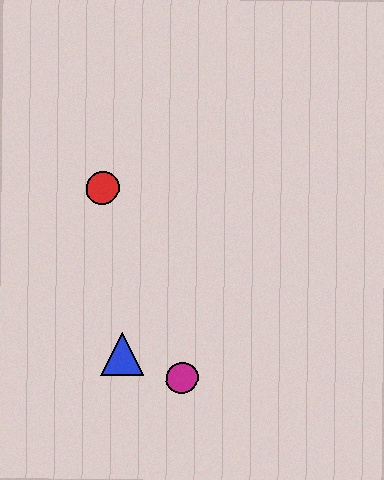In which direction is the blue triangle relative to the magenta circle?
The blue triangle is to the left of the magenta circle.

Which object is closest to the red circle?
The blue triangle is closest to the red circle.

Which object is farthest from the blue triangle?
The red circle is farthest from the blue triangle.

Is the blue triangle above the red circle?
No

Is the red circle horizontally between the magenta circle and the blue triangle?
No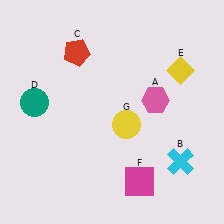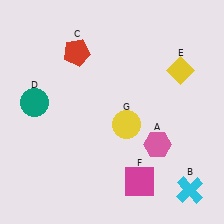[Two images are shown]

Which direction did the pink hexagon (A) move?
The pink hexagon (A) moved down.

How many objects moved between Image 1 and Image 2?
2 objects moved between the two images.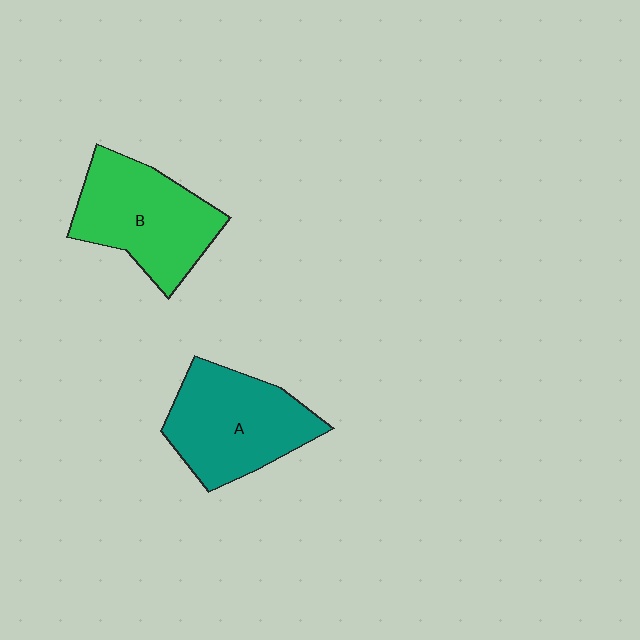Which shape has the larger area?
Shape A (teal).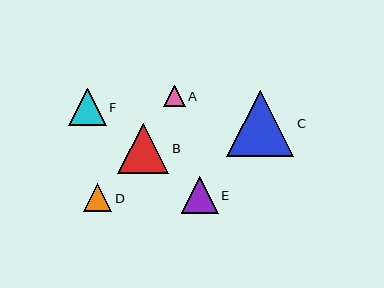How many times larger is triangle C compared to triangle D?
Triangle C is approximately 2.4 times the size of triangle D.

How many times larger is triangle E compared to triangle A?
Triangle E is approximately 1.7 times the size of triangle A.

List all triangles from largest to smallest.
From largest to smallest: C, B, F, E, D, A.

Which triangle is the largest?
Triangle C is the largest with a size of approximately 67 pixels.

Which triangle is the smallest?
Triangle A is the smallest with a size of approximately 22 pixels.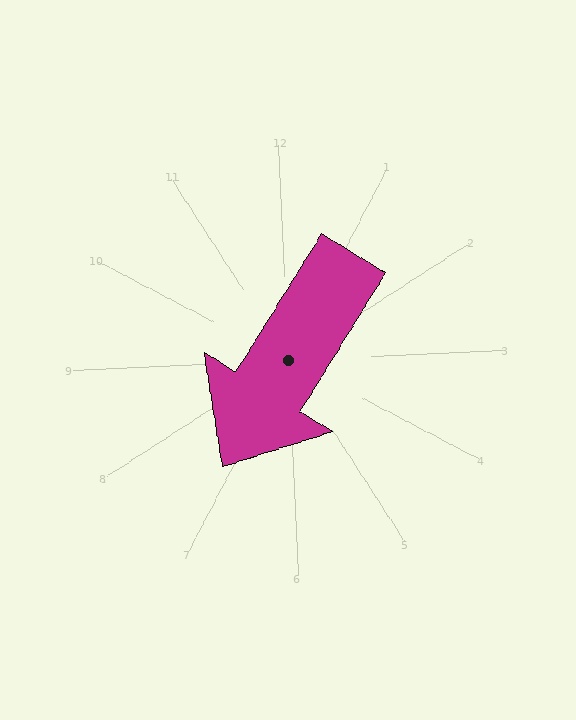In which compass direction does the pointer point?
Southwest.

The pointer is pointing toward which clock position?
Roughly 7 o'clock.